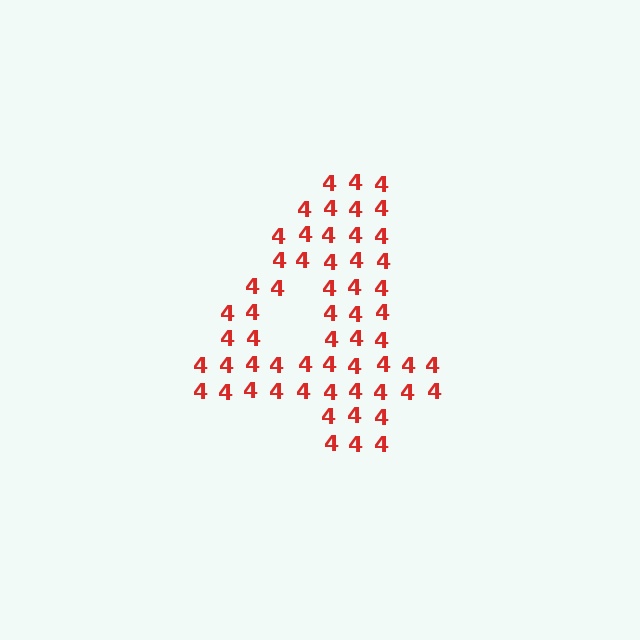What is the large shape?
The large shape is the digit 4.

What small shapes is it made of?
It is made of small digit 4's.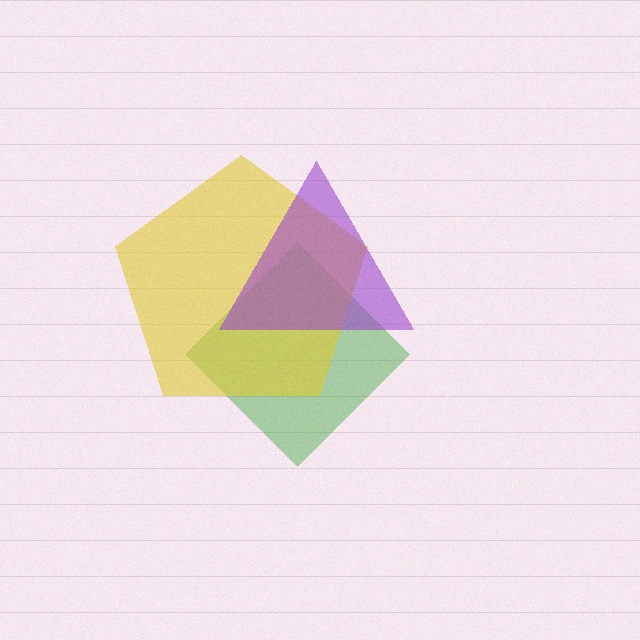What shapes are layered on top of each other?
The layered shapes are: a green diamond, a yellow pentagon, a purple triangle.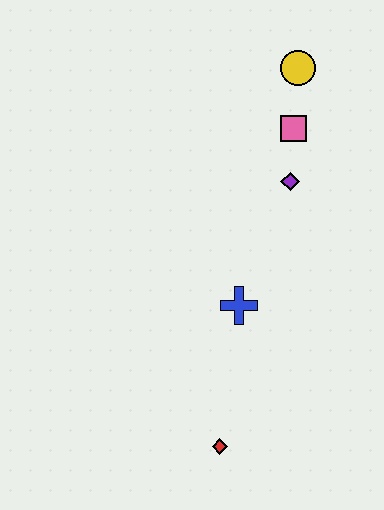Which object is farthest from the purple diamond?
The red diamond is farthest from the purple diamond.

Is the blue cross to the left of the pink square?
Yes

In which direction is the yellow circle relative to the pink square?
The yellow circle is above the pink square.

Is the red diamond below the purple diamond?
Yes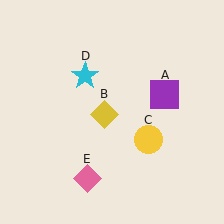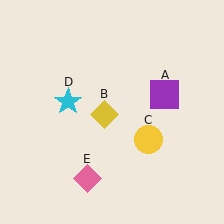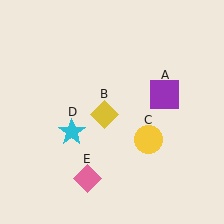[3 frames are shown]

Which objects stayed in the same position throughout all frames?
Purple square (object A) and yellow diamond (object B) and yellow circle (object C) and pink diamond (object E) remained stationary.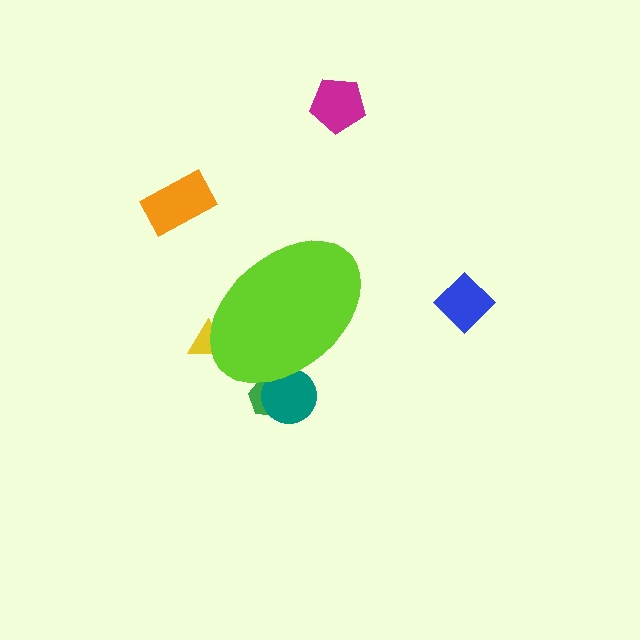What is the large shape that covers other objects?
A lime ellipse.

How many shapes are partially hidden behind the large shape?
3 shapes are partially hidden.